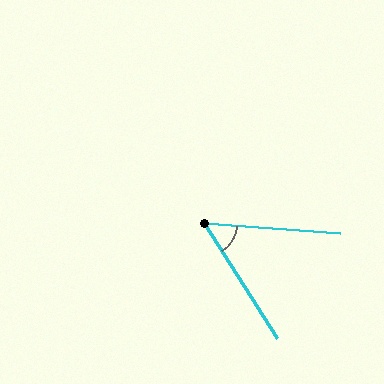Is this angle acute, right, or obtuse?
It is acute.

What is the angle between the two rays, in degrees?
Approximately 54 degrees.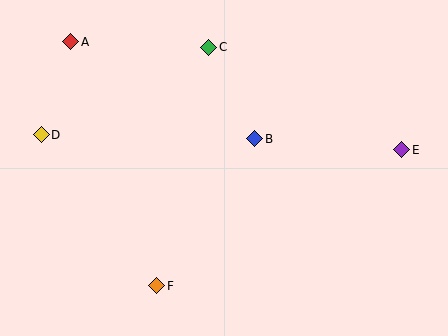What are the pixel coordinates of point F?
Point F is at (156, 286).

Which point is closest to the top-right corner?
Point E is closest to the top-right corner.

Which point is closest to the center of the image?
Point B at (255, 139) is closest to the center.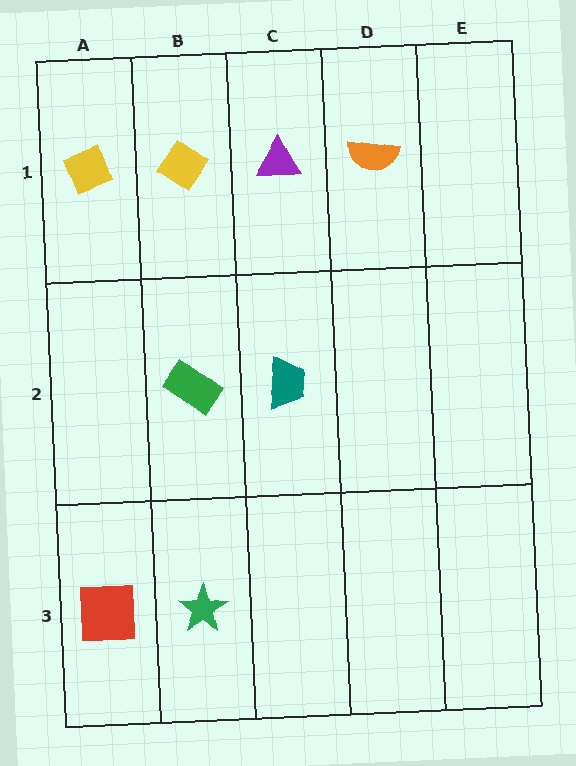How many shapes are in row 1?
4 shapes.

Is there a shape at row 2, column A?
No, that cell is empty.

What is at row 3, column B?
A green star.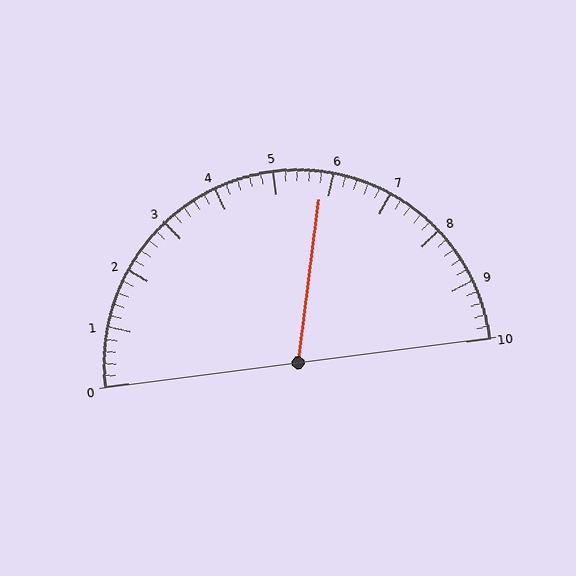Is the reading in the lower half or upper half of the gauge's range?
The reading is in the upper half of the range (0 to 10).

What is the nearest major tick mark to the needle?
The nearest major tick mark is 6.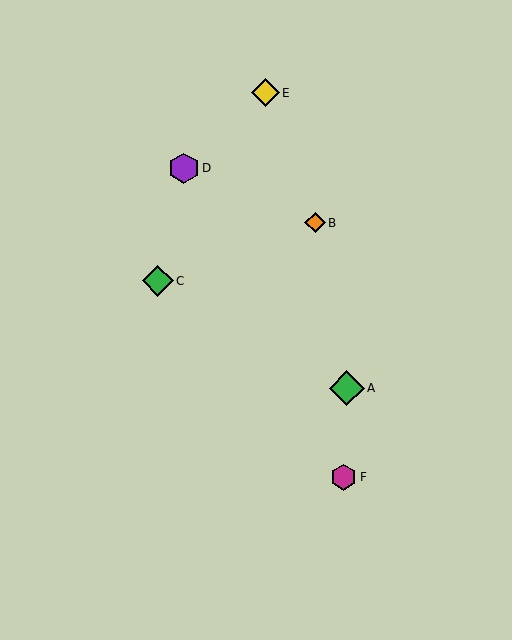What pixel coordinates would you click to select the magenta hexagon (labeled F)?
Click at (344, 477) to select the magenta hexagon F.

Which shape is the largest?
The green diamond (labeled A) is the largest.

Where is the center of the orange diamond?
The center of the orange diamond is at (315, 223).